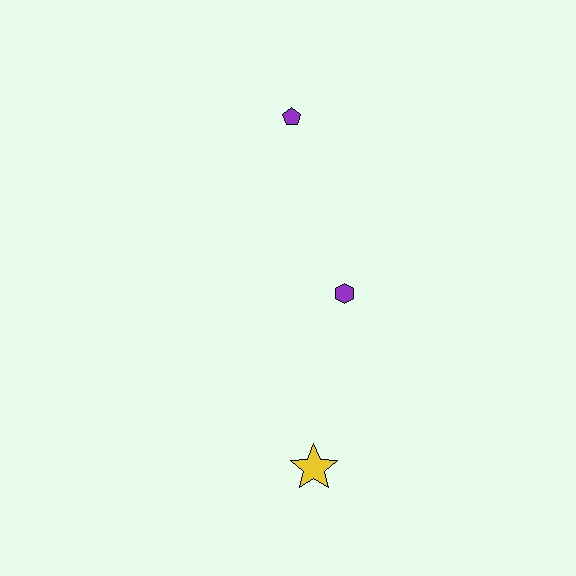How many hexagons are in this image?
There is 1 hexagon.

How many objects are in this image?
There are 3 objects.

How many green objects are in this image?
There are no green objects.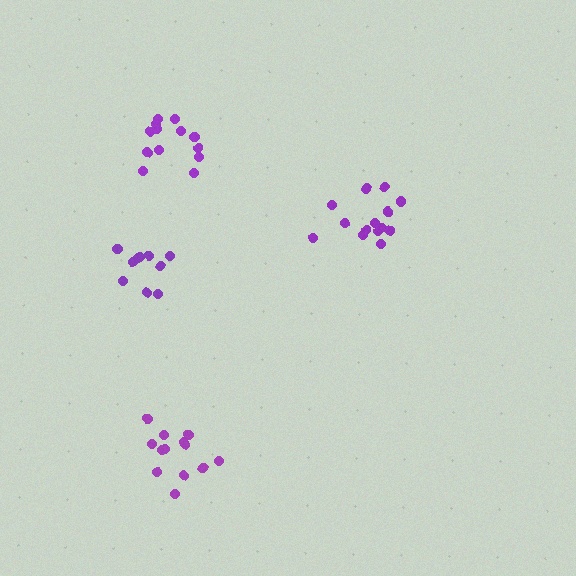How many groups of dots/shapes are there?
There are 4 groups.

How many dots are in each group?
Group 1: 10 dots, Group 2: 13 dots, Group 3: 14 dots, Group 4: 13 dots (50 total).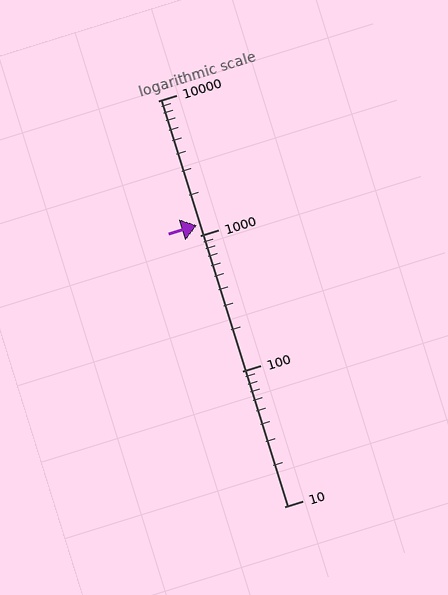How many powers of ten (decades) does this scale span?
The scale spans 3 decades, from 10 to 10000.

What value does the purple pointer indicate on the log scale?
The pointer indicates approximately 1200.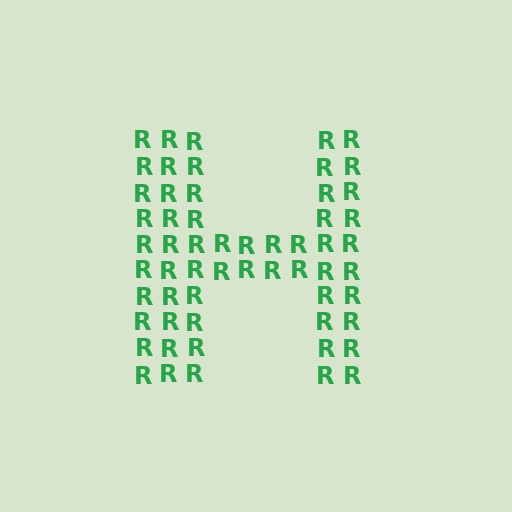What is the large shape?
The large shape is the letter H.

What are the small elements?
The small elements are letter R's.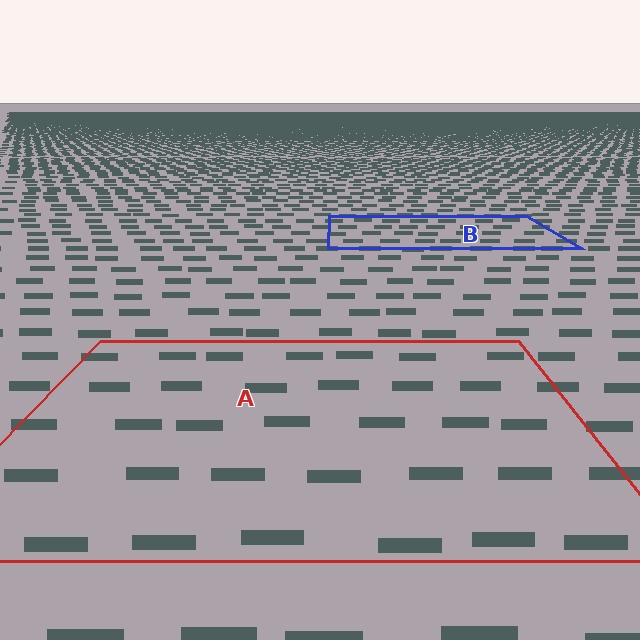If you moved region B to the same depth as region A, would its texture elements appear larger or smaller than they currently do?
They would appear larger. At a closer depth, the same texture elements are projected at a bigger on-screen size.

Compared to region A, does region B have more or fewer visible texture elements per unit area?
Region B has more texture elements per unit area — they are packed more densely because it is farther away.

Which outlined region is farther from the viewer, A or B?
Region B is farther from the viewer — the texture elements inside it appear smaller and more densely packed.